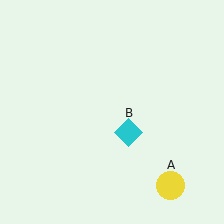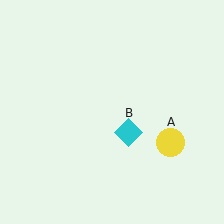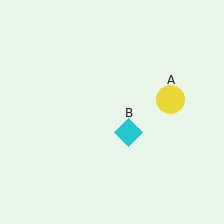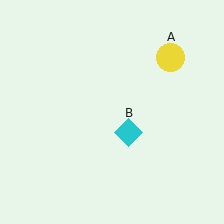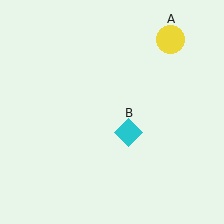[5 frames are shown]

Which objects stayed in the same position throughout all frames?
Cyan diamond (object B) remained stationary.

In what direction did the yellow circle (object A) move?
The yellow circle (object A) moved up.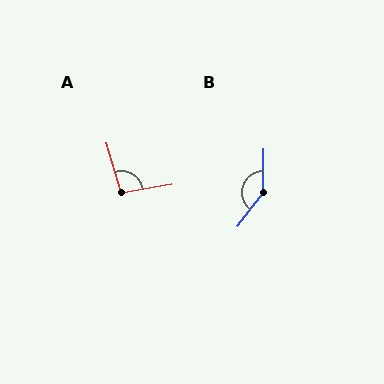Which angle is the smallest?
A, at approximately 96 degrees.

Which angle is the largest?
B, at approximately 142 degrees.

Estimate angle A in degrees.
Approximately 96 degrees.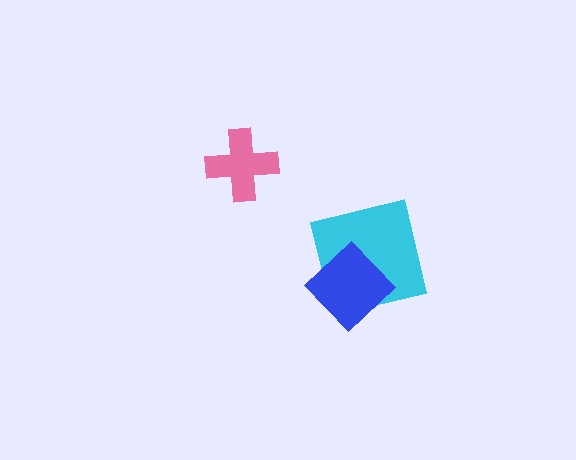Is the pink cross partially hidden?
No, no other shape covers it.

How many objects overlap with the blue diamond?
1 object overlaps with the blue diamond.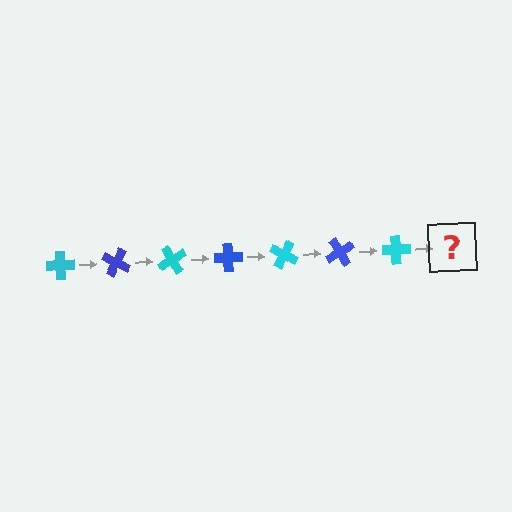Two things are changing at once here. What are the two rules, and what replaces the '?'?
The two rules are that it rotates 30 degrees each step and the color cycles through cyan and blue. The '?' should be a blue cross, rotated 210 degrees from the start.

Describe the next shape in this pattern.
It should be a blue cross, rotated 210 degrees from the start.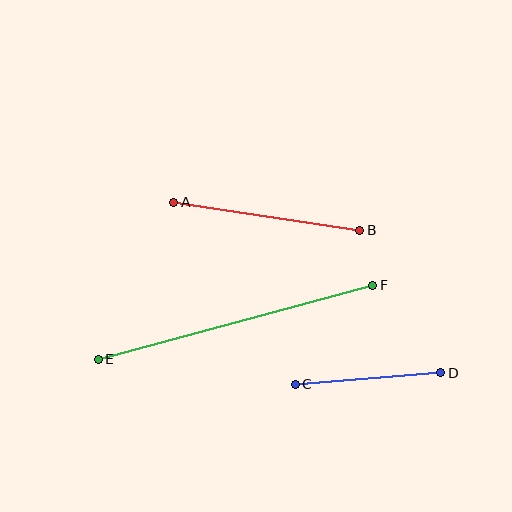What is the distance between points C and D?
The distance is approximately 146 pixels.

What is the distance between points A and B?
The distance is approximately 188 pixels.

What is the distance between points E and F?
The distance is approximately 284 pixels.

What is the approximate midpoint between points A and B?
The midpoint is at approximately (267, 216) pixels.